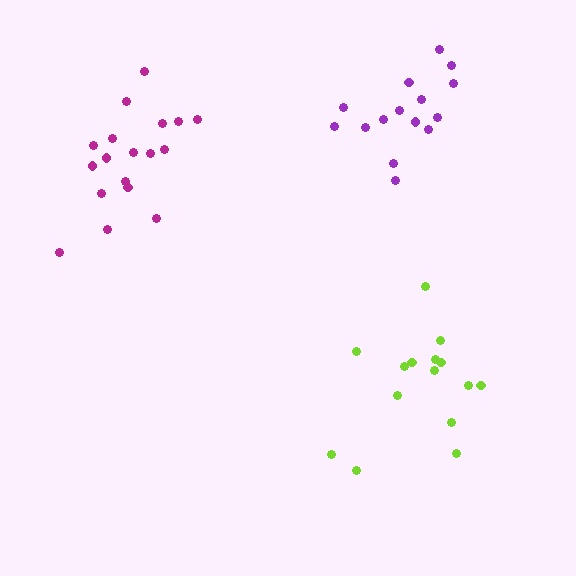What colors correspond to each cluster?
The clusters are colored: purple, lime, magenta.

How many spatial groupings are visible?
There are 3 spatial groupings.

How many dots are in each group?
Group 1: 15 dots, Group 2: 15 dots, Group 3: 18 dots (48 total).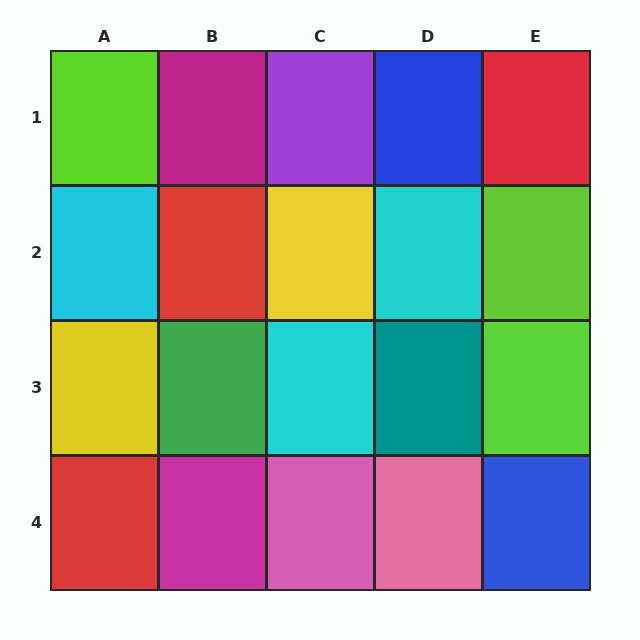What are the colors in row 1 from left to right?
Lime, magenta, purple, blue, red.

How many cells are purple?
1 cell is purple.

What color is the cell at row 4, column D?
Pink.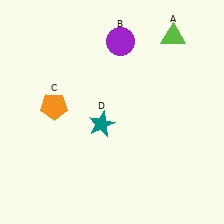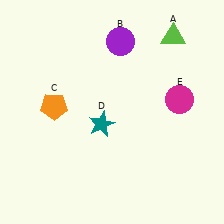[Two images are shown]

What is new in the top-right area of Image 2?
A magenta circle (E) was added in the top-right area of Image 2.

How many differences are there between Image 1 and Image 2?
There is 1 difference between the two images.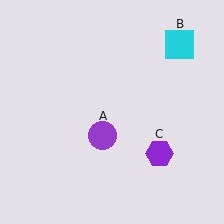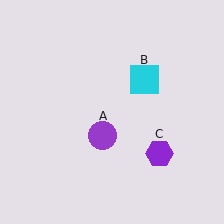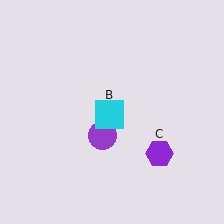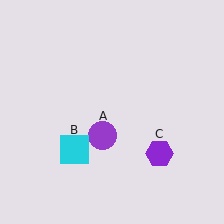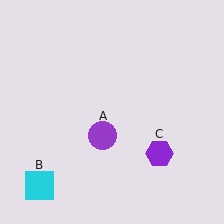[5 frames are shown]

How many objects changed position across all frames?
1 object changed position: cyan square (object B).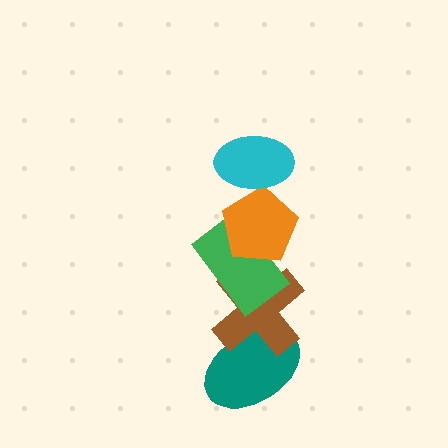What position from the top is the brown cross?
The brown cross is 4th from the top.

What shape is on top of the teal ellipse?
The brown cross is on top of the teal ellipse.